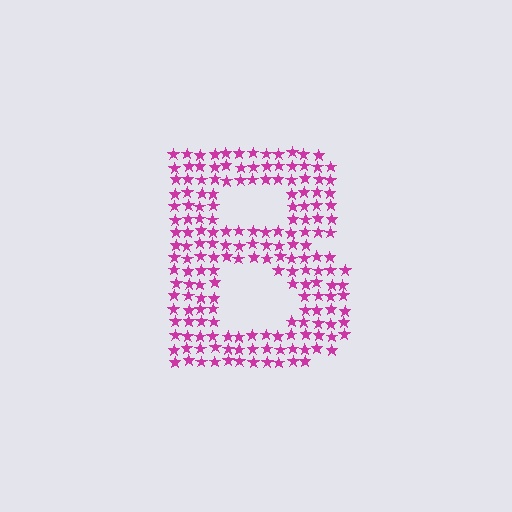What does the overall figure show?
The overall figure shows the letter B.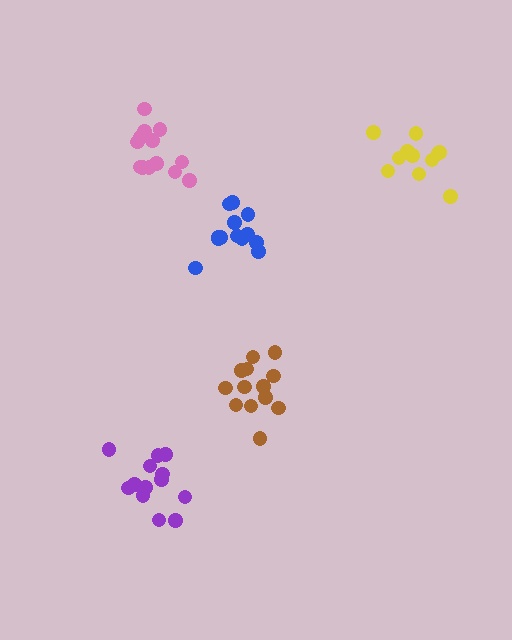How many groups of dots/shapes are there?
There are 5 groups.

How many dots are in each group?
Group 1: 14 dots, Group 2: 13 dots, Group 3: 11 dots, Group 4: 13 dots, Group 5: 13 dots (64 total).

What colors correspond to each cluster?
The clusters are colored: pink, blue, yellow, brown, purple.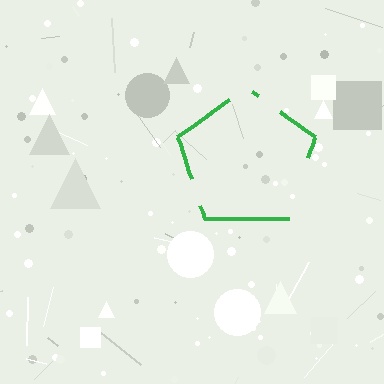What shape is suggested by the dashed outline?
The dashed outline suggests a pentagon.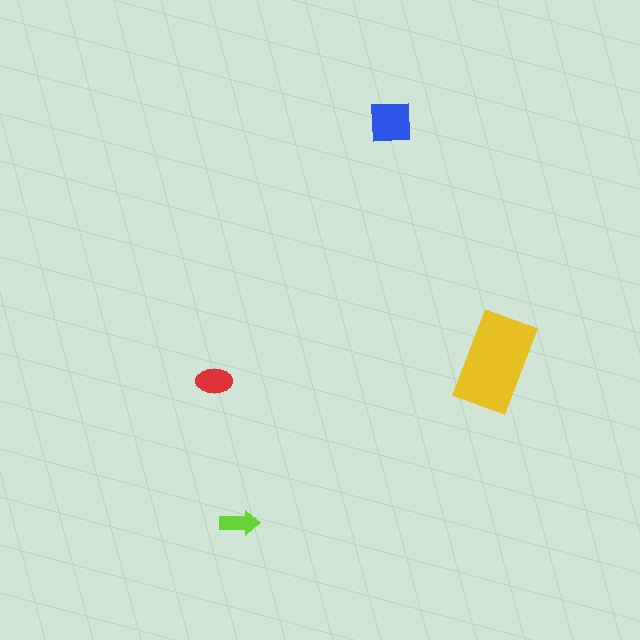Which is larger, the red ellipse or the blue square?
The blue square.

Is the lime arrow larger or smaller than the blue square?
Smaller.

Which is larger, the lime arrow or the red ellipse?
The red ellipse.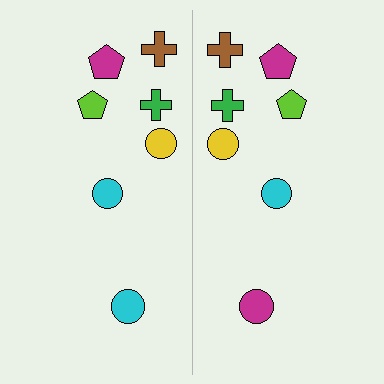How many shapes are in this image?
There are 14 shapes in this image.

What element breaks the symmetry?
The magenta circle on the right side breaks the symmetry — its mirror counterpart is cyan.